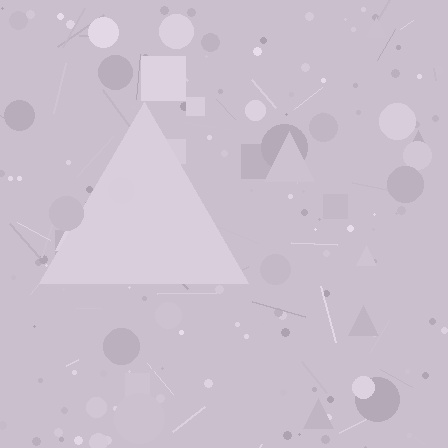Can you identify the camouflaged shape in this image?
The camouflaged shape is a triangle.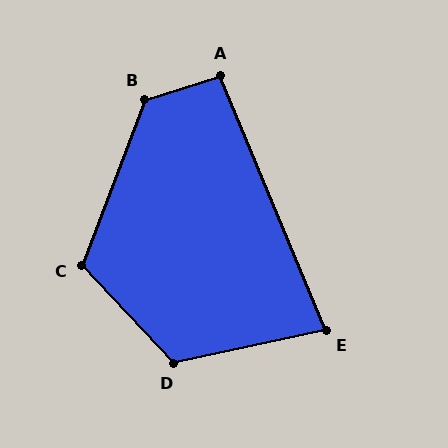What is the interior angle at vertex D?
Approximately 121 degrees (obtuse).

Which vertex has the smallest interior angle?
E, at approximately 79 degrees.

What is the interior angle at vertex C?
Approximately 116 degrees (obtuse).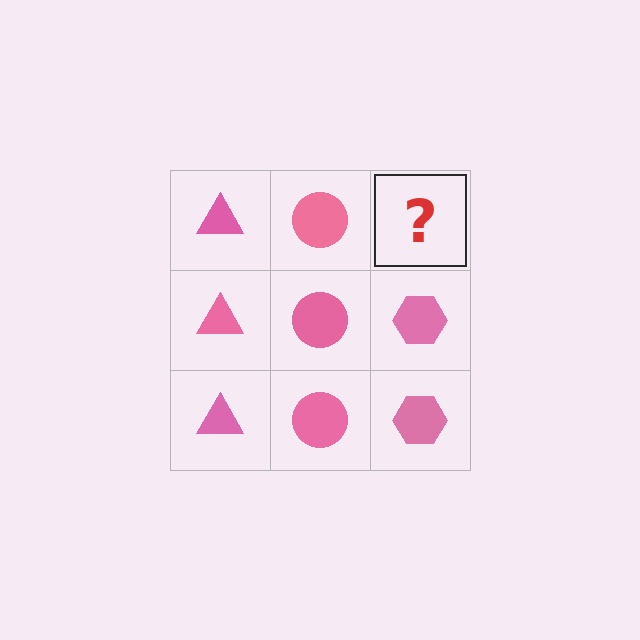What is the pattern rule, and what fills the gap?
The rule is that each column has a consistent shape. The gap should be filled with a pink hexagon.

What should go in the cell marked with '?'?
The missing cell should contain a pink hexagon.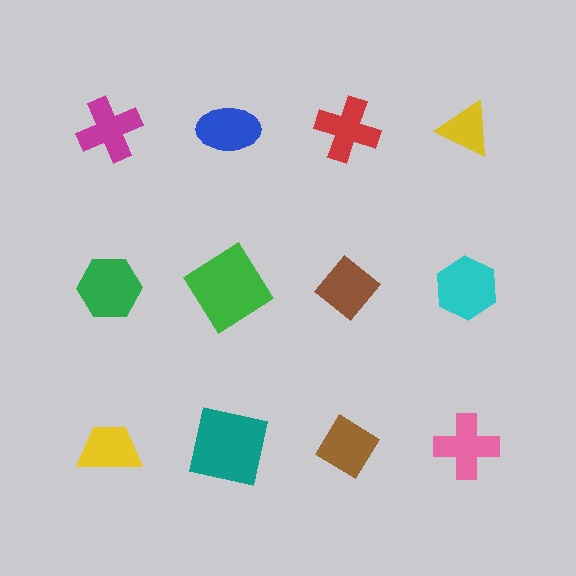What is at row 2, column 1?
A green hexagon.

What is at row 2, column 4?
A cyan hexagon.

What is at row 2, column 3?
A brown diamond.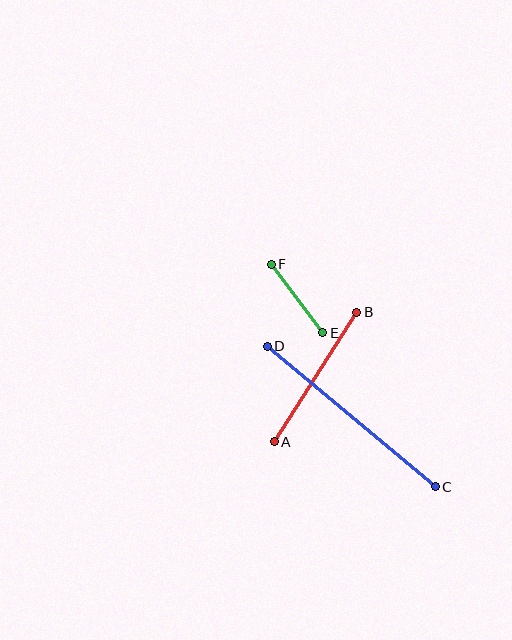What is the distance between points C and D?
The distance is approximately 219 pixels.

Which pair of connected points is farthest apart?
Points C and D are farthest apart.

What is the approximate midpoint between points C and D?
The midpoint is at approximately (351, 416) pixels.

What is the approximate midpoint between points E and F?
The midpoint is at approximately (297, 298) pixels.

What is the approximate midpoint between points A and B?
The midpoint is at approximately (315, 377) pixels.